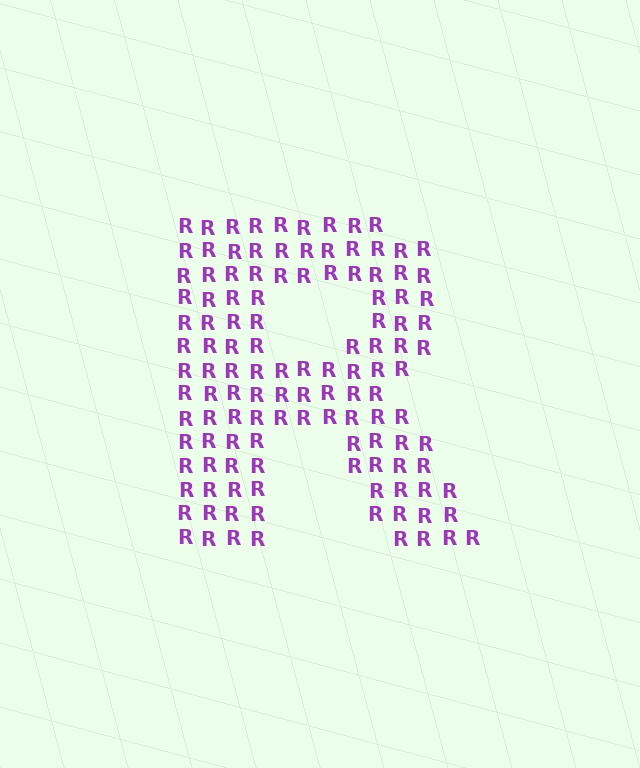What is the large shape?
The large shape is the letter R.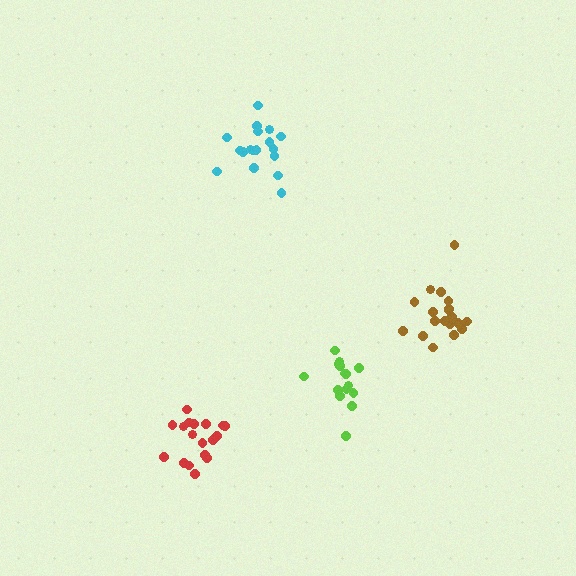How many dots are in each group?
Group 1: 18 dots, Group 2: 18 dots, Group 3: 19 dots, Group 4: 15 dots (70 total).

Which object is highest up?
The cyan cluster is topmost.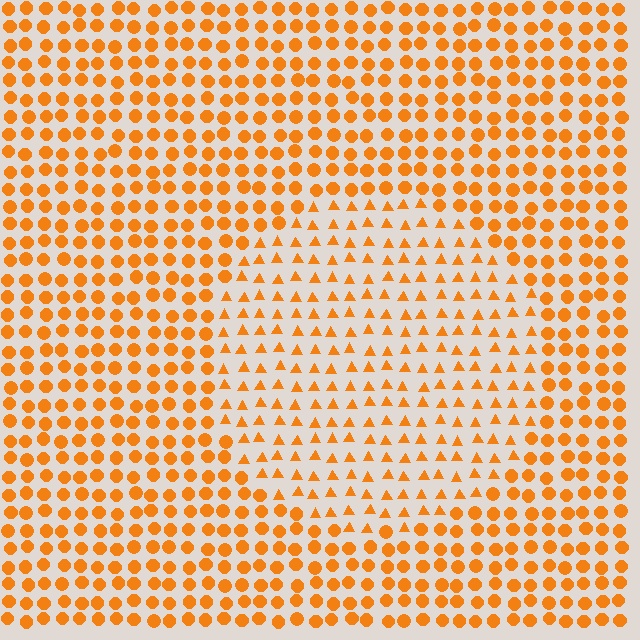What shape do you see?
I see a circle.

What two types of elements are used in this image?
The image uses triangles inside the circle region and circles outside it.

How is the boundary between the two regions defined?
The boundary is defined by a change in element shape: triangles inside vs. circles outside. All elements share the same color and spacing.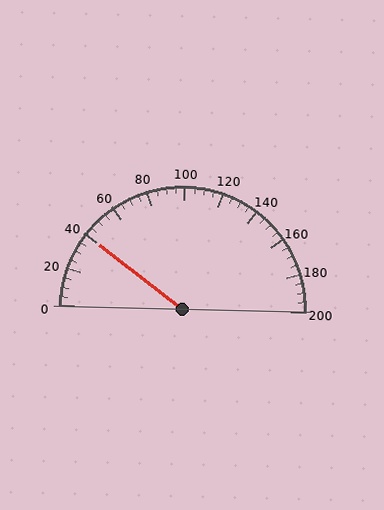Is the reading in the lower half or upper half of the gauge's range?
The reading is in the lower half of the range (0 to 200).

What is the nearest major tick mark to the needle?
The nearest major tick mark is 40.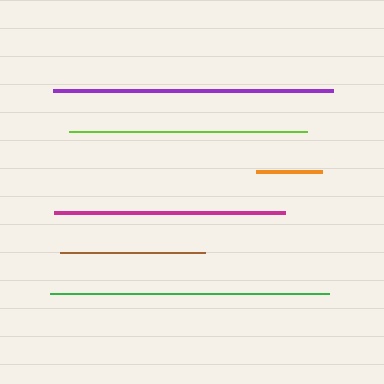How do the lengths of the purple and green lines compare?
The purple and green lines are approximately the same length.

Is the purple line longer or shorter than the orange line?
The purple line is longer than the orange line.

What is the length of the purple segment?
The purple segment is approximately 280 pixels long.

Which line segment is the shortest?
The orange line is the shortest at approximately 65 pixels.